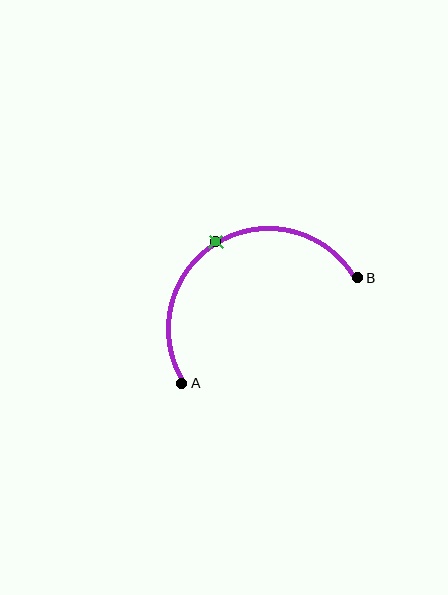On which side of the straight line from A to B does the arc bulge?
The arc bulges above the straight line connecting A and B.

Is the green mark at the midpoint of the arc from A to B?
Yes. The green mark lies on the arc at equal arc-length from both A and B — it is the arc midpoint.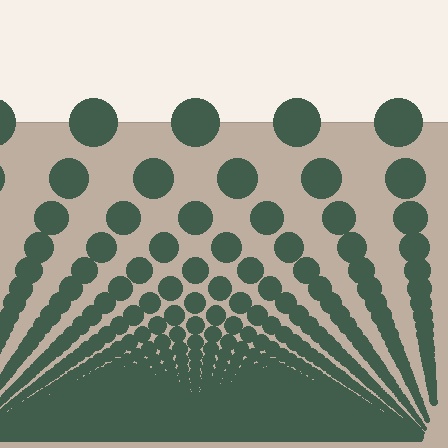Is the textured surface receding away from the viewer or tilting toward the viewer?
The surface appears to tilt toward the viewer. Texture elements get larger and sparser toward the top.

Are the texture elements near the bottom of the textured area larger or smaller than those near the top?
Smaller. The gradient is inverted — elements near the bottom are smaller and denser.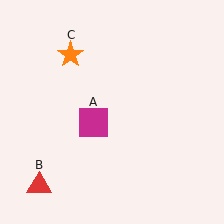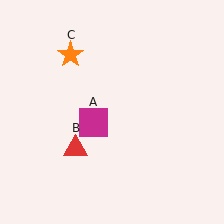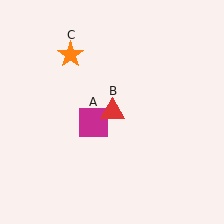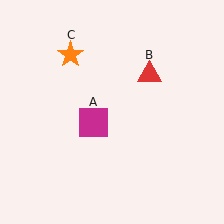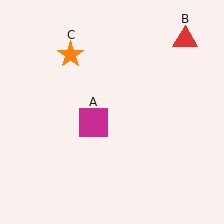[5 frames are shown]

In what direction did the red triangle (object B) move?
The red triangle (object B) moved up and to the right.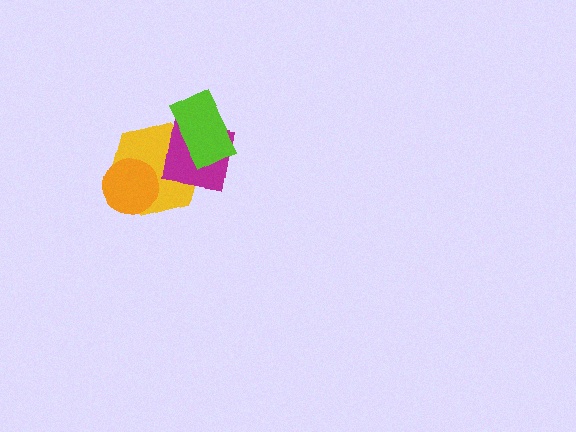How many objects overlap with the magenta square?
2 objects overlap with the magenta square.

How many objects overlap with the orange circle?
1 object overlaps with the orange circle.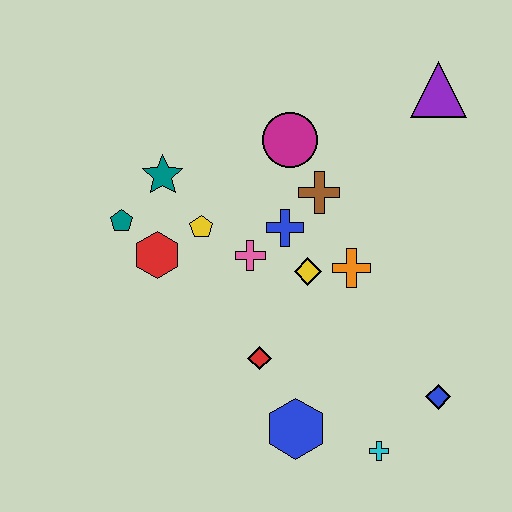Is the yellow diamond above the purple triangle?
No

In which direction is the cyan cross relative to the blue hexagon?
The cyan cross is to the right of the blue hexagon.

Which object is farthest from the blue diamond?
The teal pentagon is farthest from the blue diamond.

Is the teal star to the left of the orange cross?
Yes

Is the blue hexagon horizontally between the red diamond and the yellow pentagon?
No